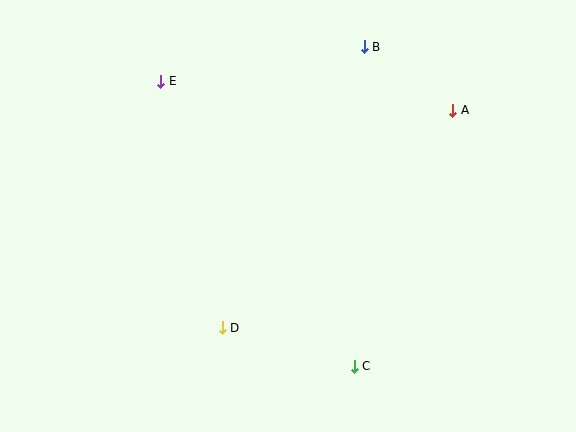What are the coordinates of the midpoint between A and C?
The midpoint between A and C is at (404, 238).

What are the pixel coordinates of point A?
Point A is at (453, 110).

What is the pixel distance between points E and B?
The distance between E and B is 206 pixels.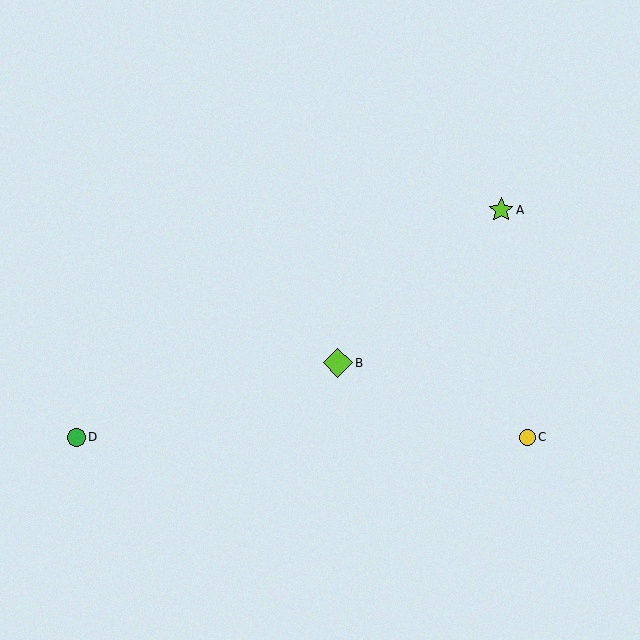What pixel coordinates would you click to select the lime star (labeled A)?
Click at (501, 210) to select the lime star A.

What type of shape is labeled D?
Shape D is a green circle.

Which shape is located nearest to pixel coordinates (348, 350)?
The lime diamond (labeled B) at (338, 363) is nearest to that location.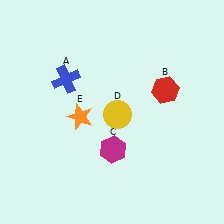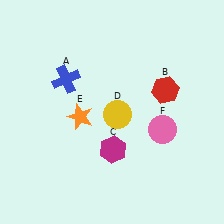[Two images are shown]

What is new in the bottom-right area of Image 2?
A pink circle (F) was added in the bottom-right area of Image 2.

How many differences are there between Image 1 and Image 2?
There is 1 difference between the two images.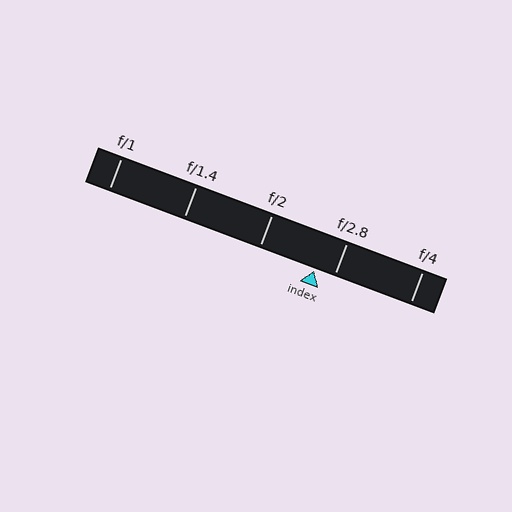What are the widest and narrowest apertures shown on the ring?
The widest aperture shown is f/1 and the narrowest is f/4.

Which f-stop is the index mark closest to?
The index mark is closest to f/2.8.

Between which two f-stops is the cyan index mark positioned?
The index mark is between f/2 and f/2.8.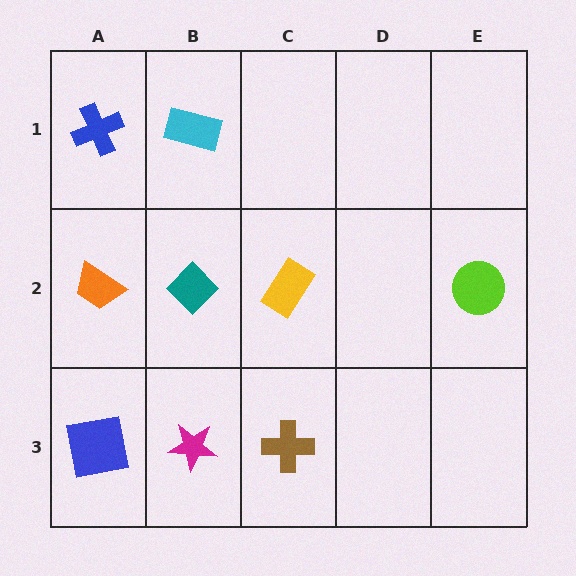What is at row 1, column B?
A cyan rectangle.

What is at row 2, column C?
A yellow rectangle.